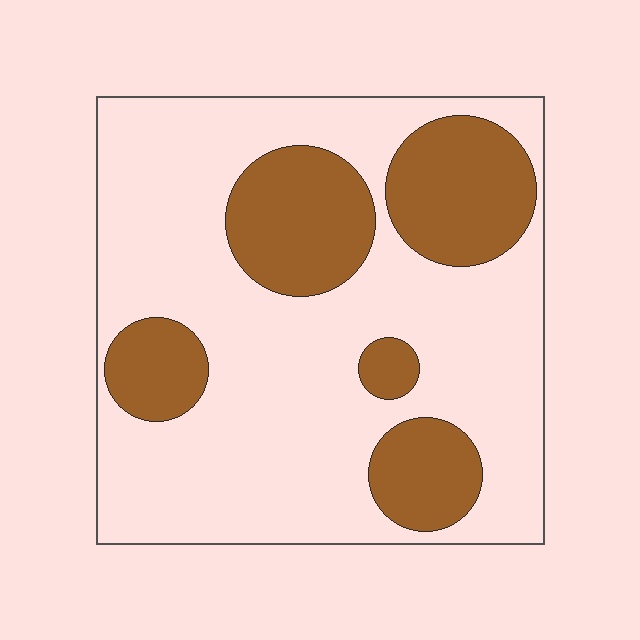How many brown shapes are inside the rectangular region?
5.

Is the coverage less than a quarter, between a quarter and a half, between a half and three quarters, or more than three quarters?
Between a quarter and a half.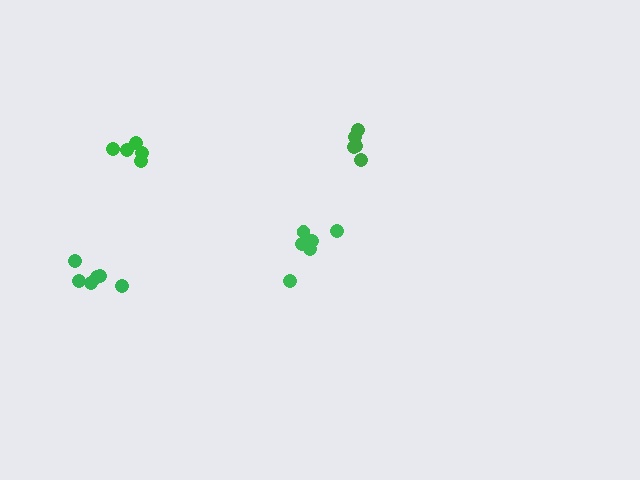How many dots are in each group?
Group 1: 5 dots, Group 2: 5 dots, Group 3: 6 dots, Group 4: 8 dots (24 total).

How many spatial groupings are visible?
There are 4 spatial groupings.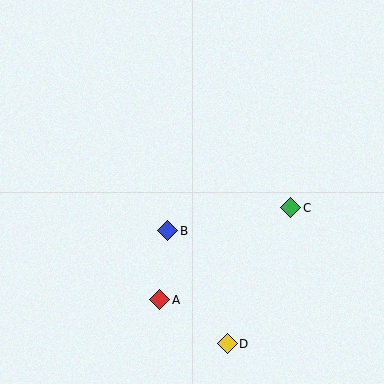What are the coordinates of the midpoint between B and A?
The midpoint between B and A is at (164, 265).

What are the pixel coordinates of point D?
Point D is at (227, 344).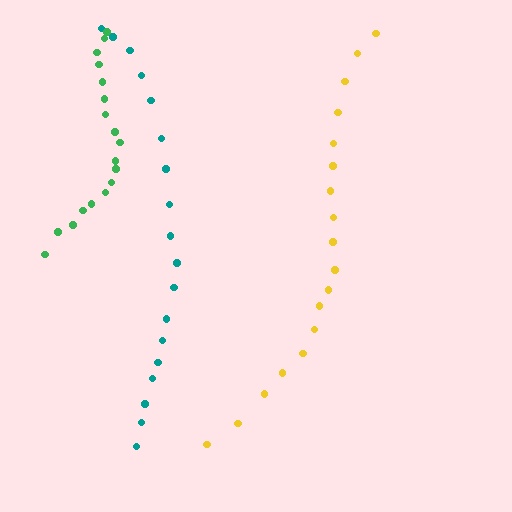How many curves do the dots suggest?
There are 3 distinct paths.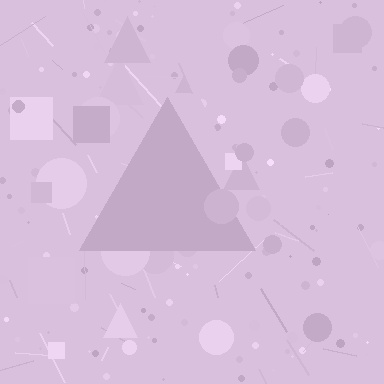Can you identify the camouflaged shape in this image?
The camouflaged shape is a triangle.